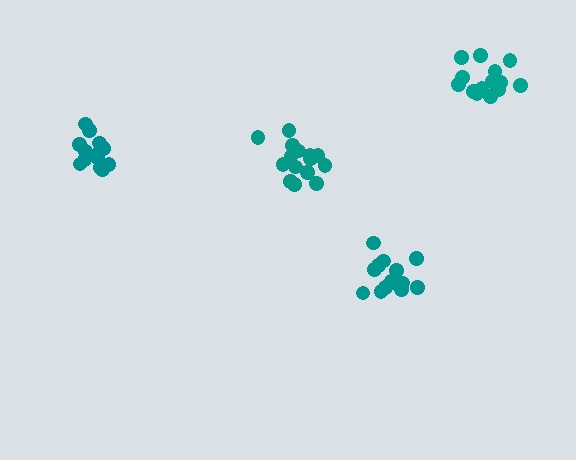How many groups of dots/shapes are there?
There are 4 groups.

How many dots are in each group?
Group 1: 16 dots, Group 2: 14 dots, Group 3: 14 dots, Group 4: 13 dots (57 total).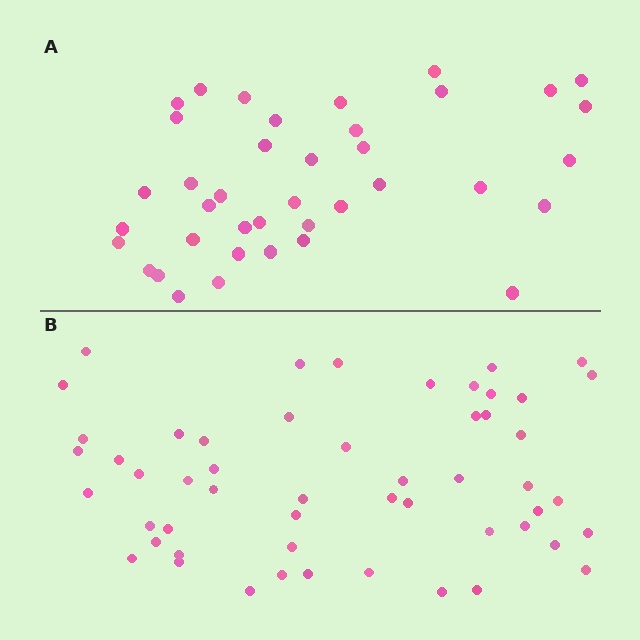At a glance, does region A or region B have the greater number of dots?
Region B (the bottom region) has more dots.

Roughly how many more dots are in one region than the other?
Region B has approximately 15 more dots than region A.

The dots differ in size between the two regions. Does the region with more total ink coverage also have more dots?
No. Region A has more total ink coverage because its dots are larger, but region B actually contains more individual dots. Total area can be misleading — the number of items is what matters here.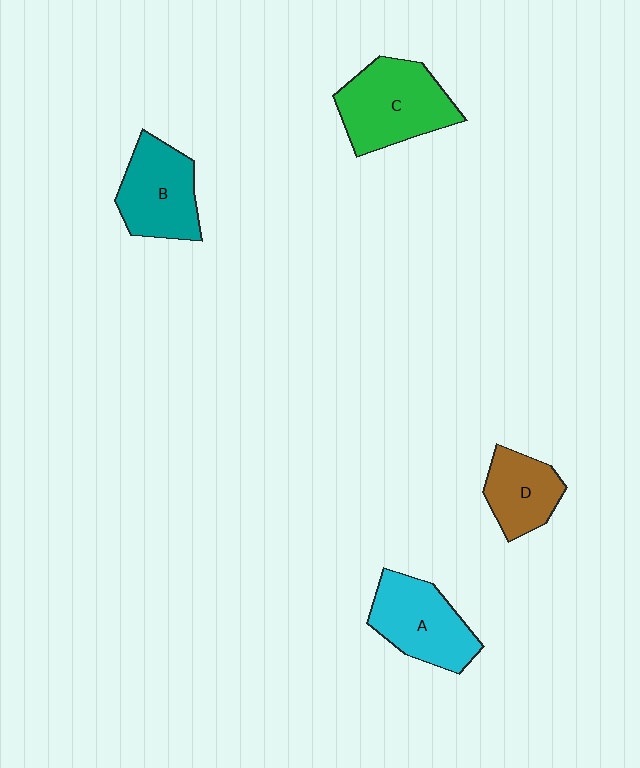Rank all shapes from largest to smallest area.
From largest to smallest: C (green), A (cyan), B (teal), D (brown).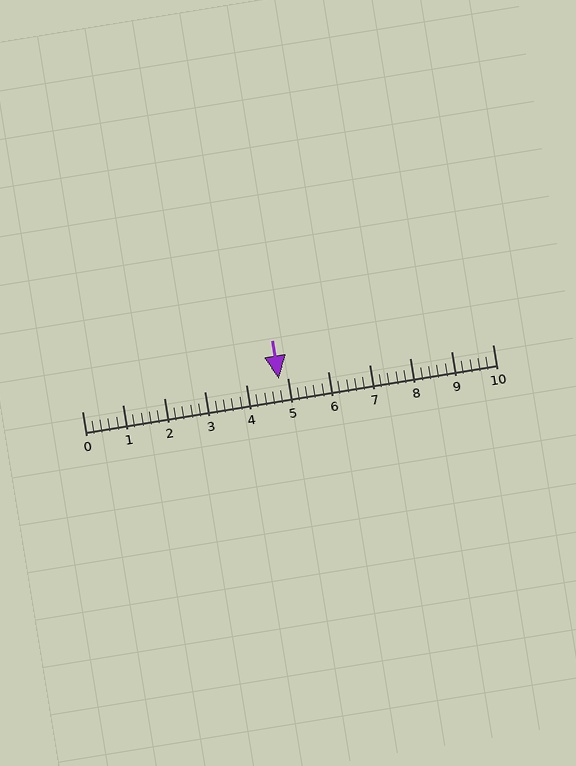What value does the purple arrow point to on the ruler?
The purple arrow points to approximately 4.8.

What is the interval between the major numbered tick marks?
The major tick marks are spaced 1 units apart.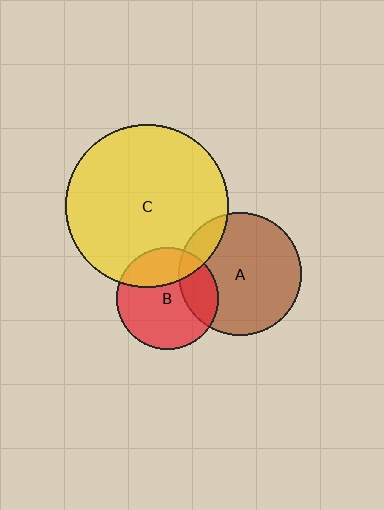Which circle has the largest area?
Circle C (yellow).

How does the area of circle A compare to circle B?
Approximately 1.4 times.